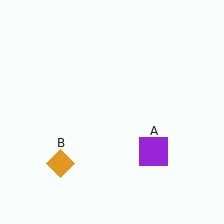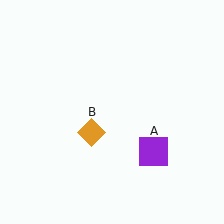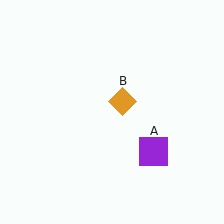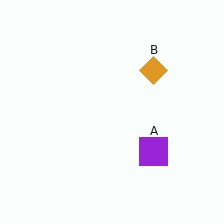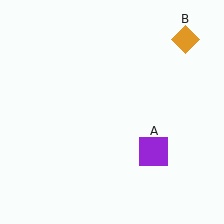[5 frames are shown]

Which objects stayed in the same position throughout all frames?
Purple square (object A) remained stationary.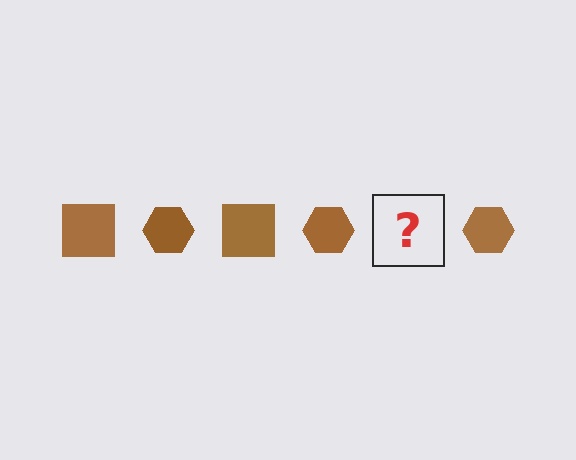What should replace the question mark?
The question mark should be replaced with a brown square.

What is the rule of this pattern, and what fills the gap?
The rule is that the pattern cycles through square, hexagon shapes in brown. The gap should be filled with a brown square.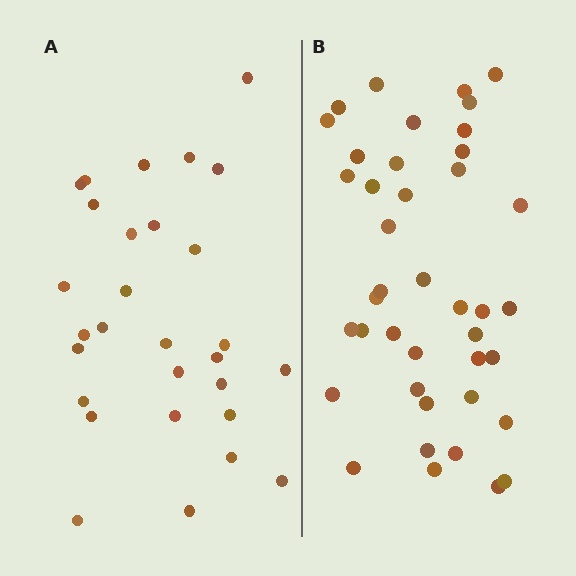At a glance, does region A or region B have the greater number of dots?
Region B (the right region) has more dots.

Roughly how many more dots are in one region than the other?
Region B has roughly 12 or so more dots than region A.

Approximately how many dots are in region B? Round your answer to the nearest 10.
About 40 dots. (The exact count is 41, which rounds to 40.)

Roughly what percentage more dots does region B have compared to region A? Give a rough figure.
About 40% more.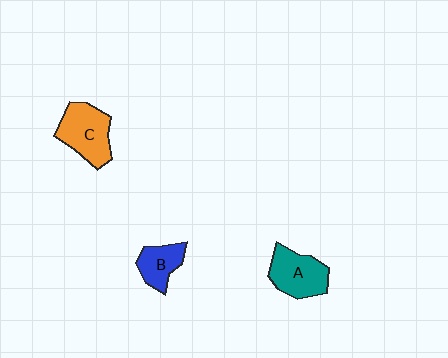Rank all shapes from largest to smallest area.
From largest to smallest: C (orange), A (teal), B (blue).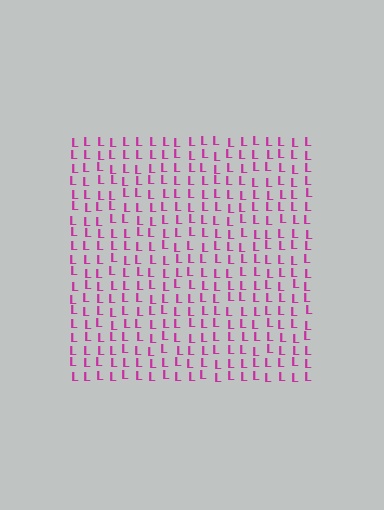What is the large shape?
The large shape is a square.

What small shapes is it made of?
It is made of small letter L's.